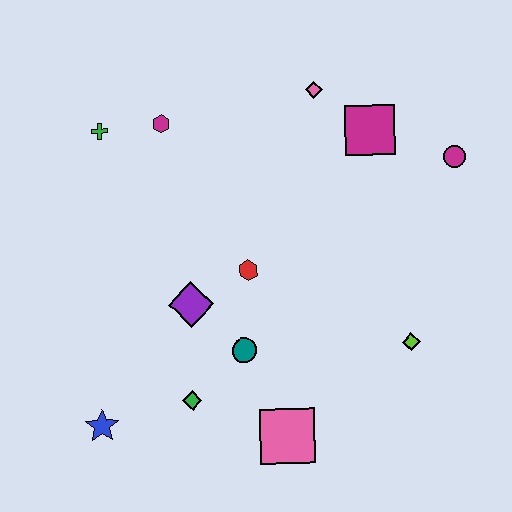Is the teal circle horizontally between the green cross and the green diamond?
No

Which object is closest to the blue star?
The green diamond is closest to the blue star.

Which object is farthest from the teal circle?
The magenta circle is farthest from the teal circle.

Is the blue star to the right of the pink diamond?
No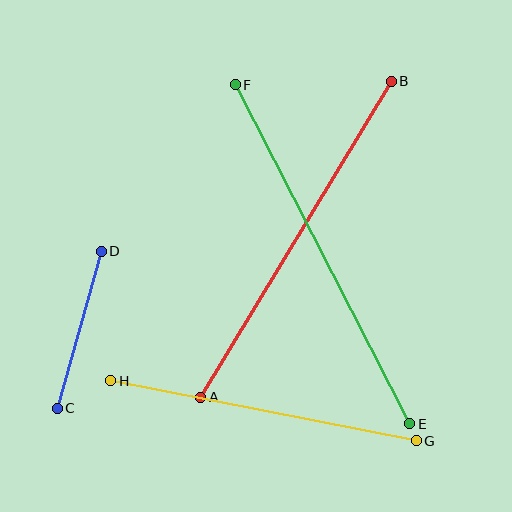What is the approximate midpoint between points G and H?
The midpoint is at approximately (264, 411) pixels.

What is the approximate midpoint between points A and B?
The midpoint is at approximately (296, 239) pixels.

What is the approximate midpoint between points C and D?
The midpoint is at approximately (79, 330) pixels.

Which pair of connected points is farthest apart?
Points E and F are farthest apart.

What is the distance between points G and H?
The distance is approximately 311 pixels.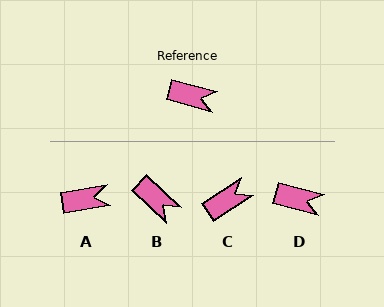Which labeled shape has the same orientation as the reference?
D.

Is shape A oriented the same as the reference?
No, it is off by about 25 degrees.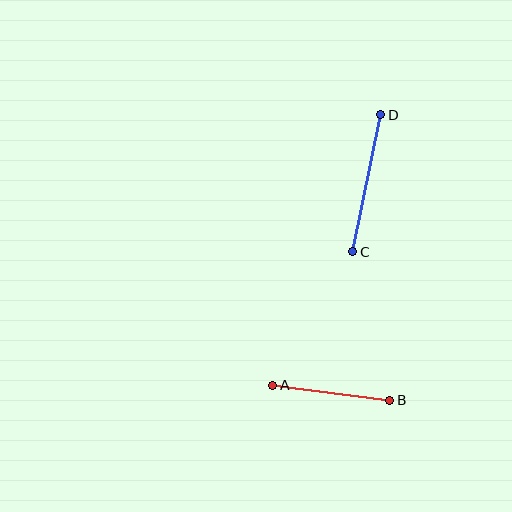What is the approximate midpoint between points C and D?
The midpoint is at approximately (367, 183) pixels.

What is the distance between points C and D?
The distance is approximately 140 pixels.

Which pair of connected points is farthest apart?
Points C and D are farthest apart.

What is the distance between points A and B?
The distance is approximately 118 pixels.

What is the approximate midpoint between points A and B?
The midpoint is at approximately (331, 393) pixels.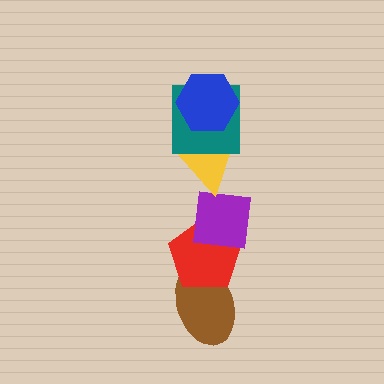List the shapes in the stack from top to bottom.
From top to bottom: the blue hexagon, the teal square, the yellow triangle, the purple square, the red pentagon, the brown ellipse.